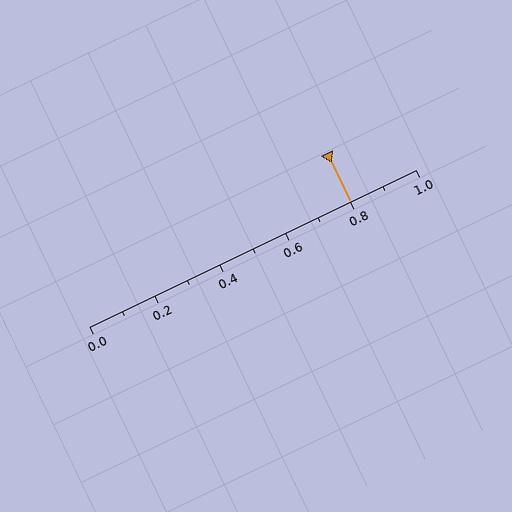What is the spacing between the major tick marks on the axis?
The major ticks are spaced 0.2 apart.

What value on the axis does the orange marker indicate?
The marker indicates approximately 0.8.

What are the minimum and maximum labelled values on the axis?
The axis runs from 0.0 to 1.0.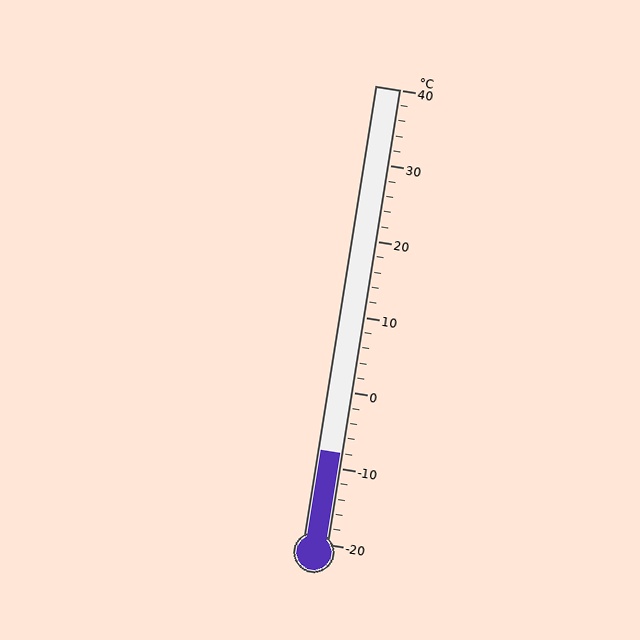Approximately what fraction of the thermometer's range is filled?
The thermometer is filled to approximately 20% of its range.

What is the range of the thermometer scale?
The thermometer scale ranges from -20°C to 40°C.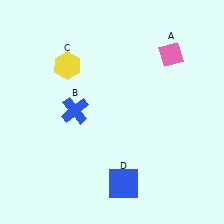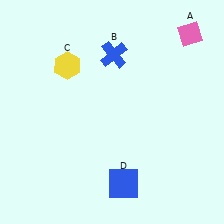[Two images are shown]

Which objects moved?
The objects that moved are: the pink diamond (A), the blue cross (B).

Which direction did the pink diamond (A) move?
The pink diamond (A) moved up.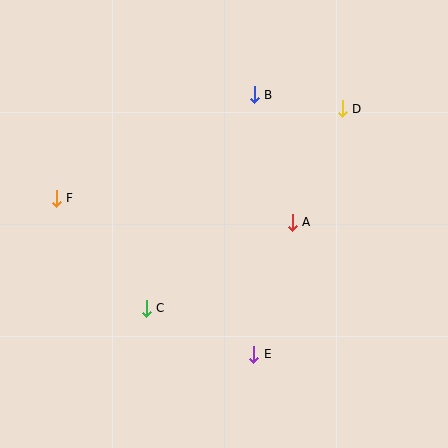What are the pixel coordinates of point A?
Point A is at (292, 223).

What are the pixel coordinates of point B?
Point B is at (254, 95).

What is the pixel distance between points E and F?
The distance between E and F is 252 pixels.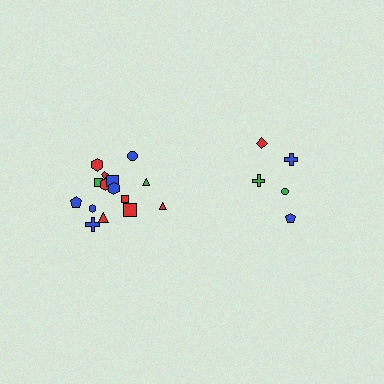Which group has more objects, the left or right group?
The left group.